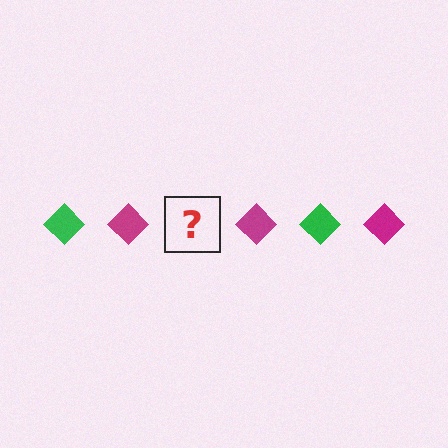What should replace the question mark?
The question mark should be replaced with a green diamond.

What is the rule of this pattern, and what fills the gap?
The rule is that the pattern cycles through green, magenta diamonds. The gap should be filled with a green diamond.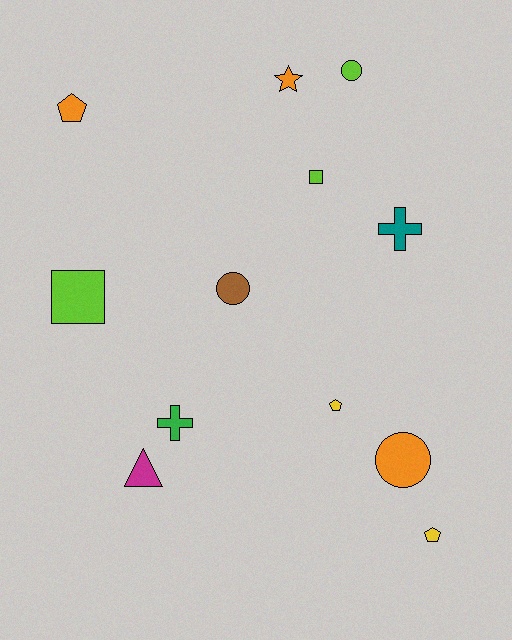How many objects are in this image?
There are 12 objects.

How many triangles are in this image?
There is 1 triangle.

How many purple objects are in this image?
There are no purple objects.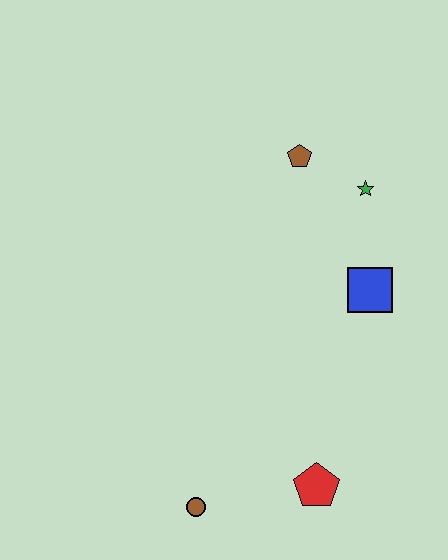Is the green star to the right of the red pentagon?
Yes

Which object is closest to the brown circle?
The red pentagon is closest to the brown circle.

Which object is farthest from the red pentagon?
The brown pentagon is farthest from the red pentagon.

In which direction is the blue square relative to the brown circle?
The blue square is above the brown circle.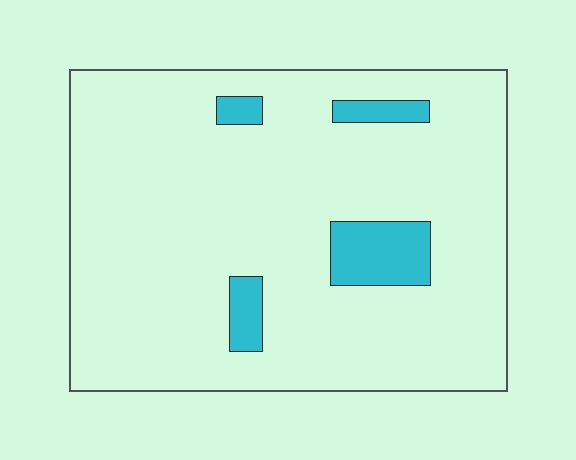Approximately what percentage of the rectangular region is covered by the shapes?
Approximately 10%.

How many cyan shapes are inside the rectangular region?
4.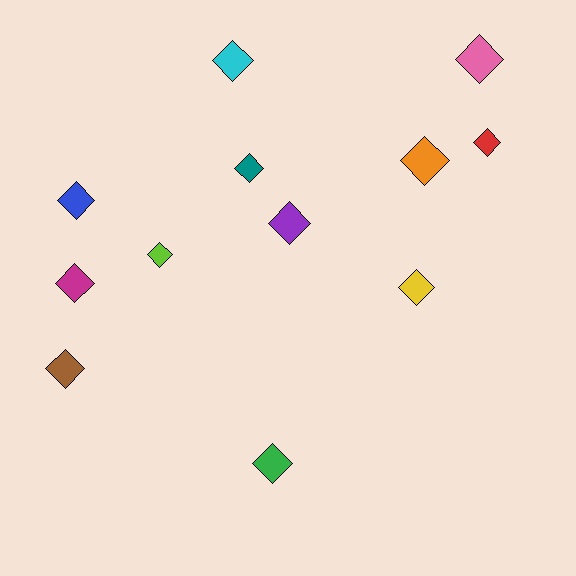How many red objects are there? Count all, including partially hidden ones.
There is 1 red object.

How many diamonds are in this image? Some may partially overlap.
There are 12 diamonds.